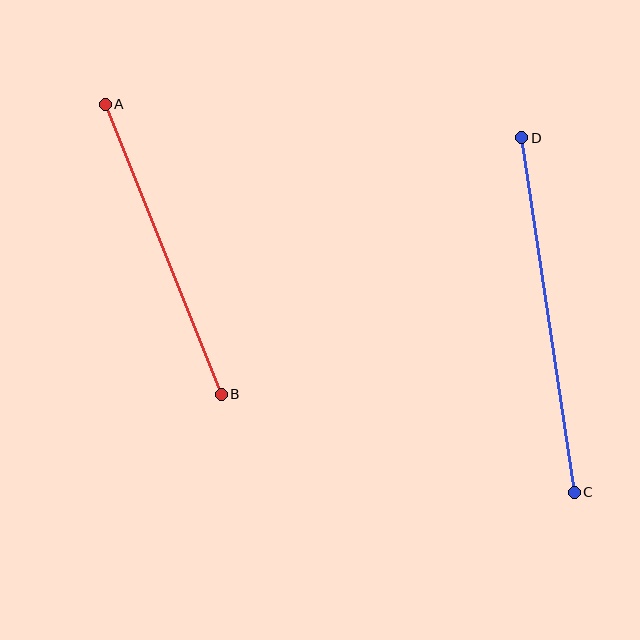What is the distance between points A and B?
The distance is approximately 313 pixels.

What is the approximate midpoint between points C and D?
The midpoint is at approximately (548, 315) pixels.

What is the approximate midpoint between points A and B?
The midpoint is at approximately (163, 249) pixels.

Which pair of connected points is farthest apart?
Points C and D are farthest apart.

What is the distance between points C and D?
The distance is approximately 359 pixels.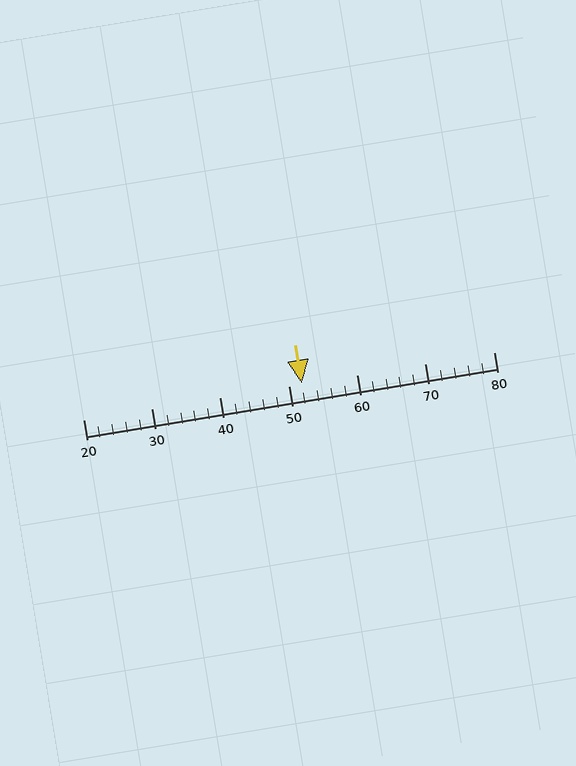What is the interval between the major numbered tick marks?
The major tick marks are spaced 10 units apart.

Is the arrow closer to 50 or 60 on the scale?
The arrow is closer to 50.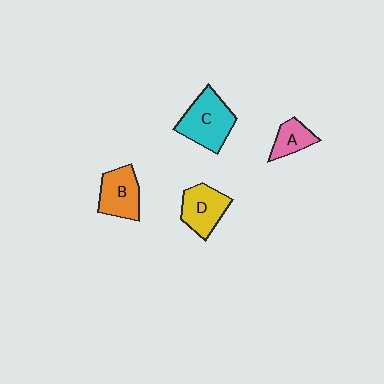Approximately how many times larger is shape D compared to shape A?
Approximately 1.6 times.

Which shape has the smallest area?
Shape A (pink).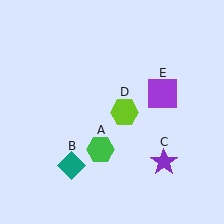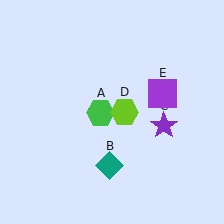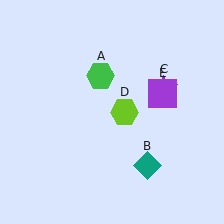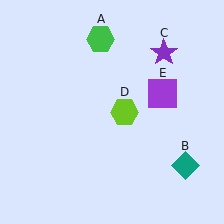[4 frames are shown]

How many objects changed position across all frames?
3 objects changed position: green hexagon (object A), teal diamond (object B), purple star (object C).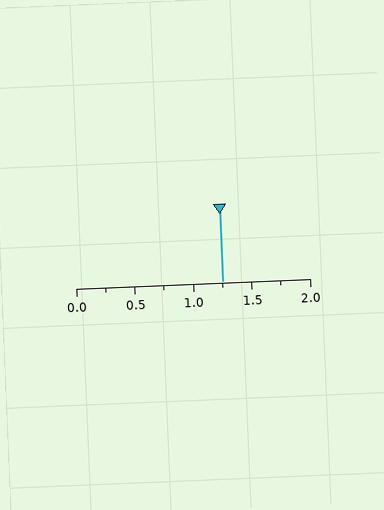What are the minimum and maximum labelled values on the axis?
The axis runs from 0.0 to 2.0.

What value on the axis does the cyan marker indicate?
The marker indicates approximately 1.25.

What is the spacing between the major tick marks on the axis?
The major ticks are spaced 0.5 apart.